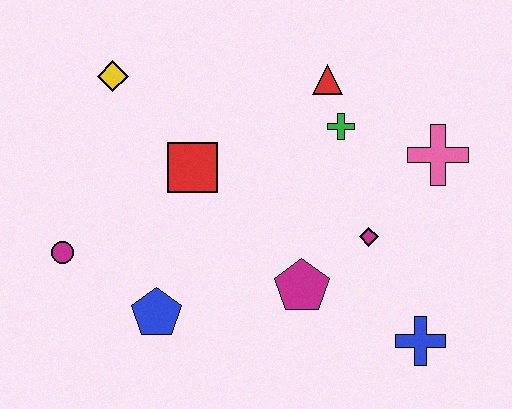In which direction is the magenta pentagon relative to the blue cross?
The magenta pentagon is to the left of the blue cross.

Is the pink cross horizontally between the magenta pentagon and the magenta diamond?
No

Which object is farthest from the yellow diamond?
The blue cross is farthest from the yellow diamond.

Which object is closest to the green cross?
The red triangle is closest to the green cross.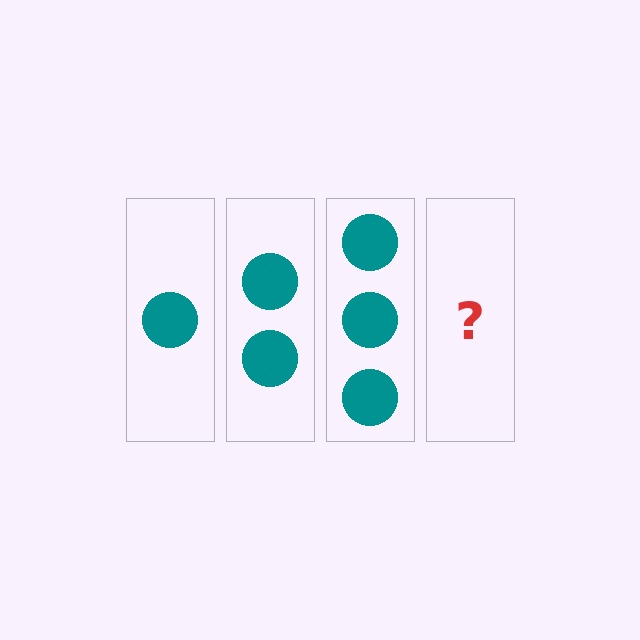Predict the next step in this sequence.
The next step is 4 circles.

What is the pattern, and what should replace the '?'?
The pattern is that each step adds one more circle. The '?' should be 4 circles.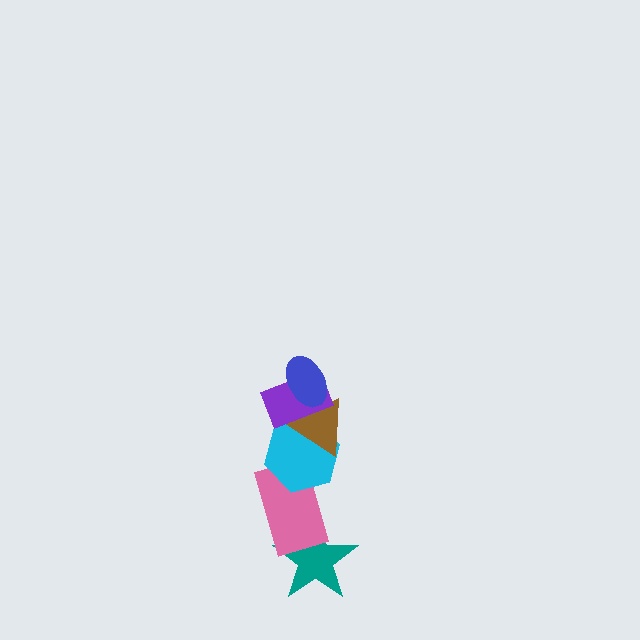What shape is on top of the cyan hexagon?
The brown triangle is on top of the cyan hexagon.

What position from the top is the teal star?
The teal star is 6th from the top.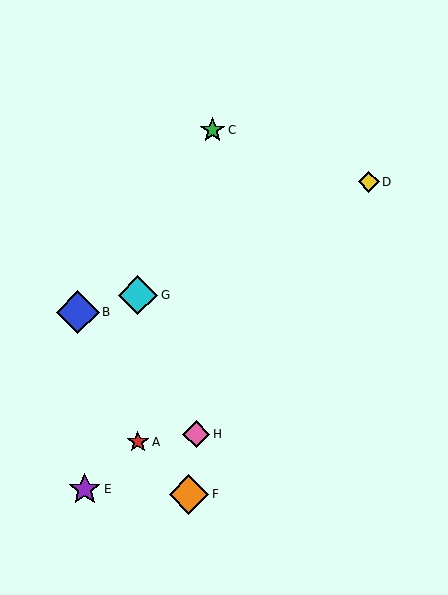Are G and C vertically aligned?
No, G is at x≈138 and C is at x≈213.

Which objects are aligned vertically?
Objects A, G are aligned vertically.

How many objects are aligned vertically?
2 objects (A, G) are aligned vertically.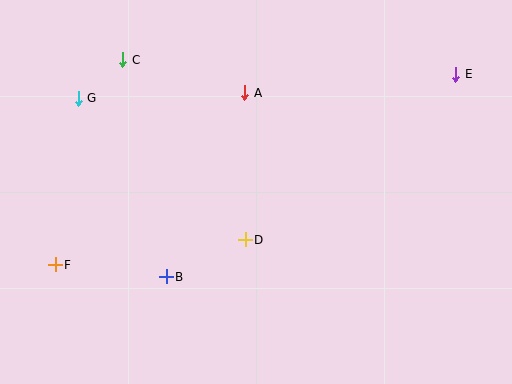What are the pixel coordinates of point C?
Point C is at (123, 60).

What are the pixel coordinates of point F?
Point F is at (55, 265).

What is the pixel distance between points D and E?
The distance between D and E is 268 pixels.